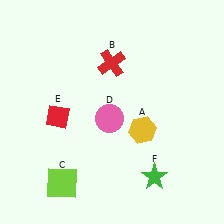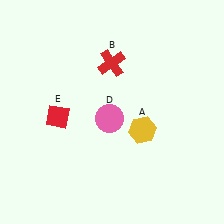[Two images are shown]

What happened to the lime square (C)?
The lime square (C) was removed in Image 2. It was in the bottom-left area of Image 1.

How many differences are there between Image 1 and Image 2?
There are 2 differences between the two images.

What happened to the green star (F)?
The green star (F) was removed in Image 2. It was in the bottom-right area of Image 1.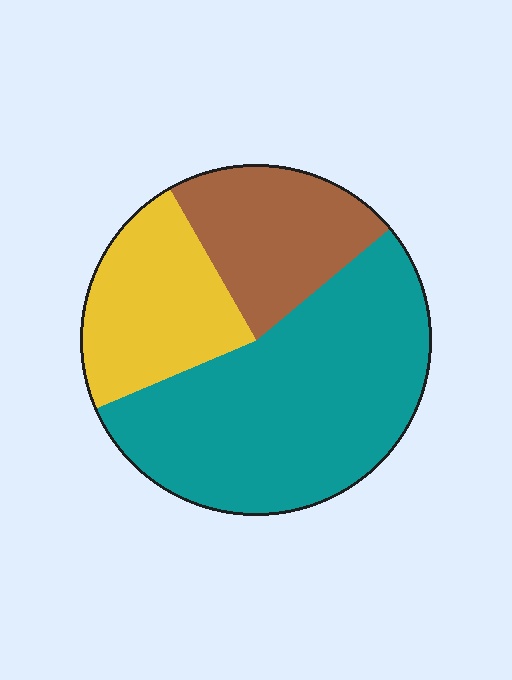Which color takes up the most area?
Teal, at roughly 55%.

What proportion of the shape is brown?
Brown takes up about one fifth (1/5) of the shape.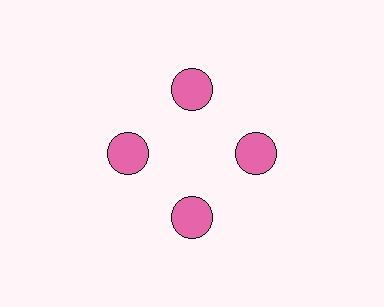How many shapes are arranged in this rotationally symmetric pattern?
There are 4 shapes, arranged in 4 groups of 1.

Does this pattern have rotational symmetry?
Yes, this pattern has 4-fold rotational symmetry. It looks the same after rotating 90 degrees around the center.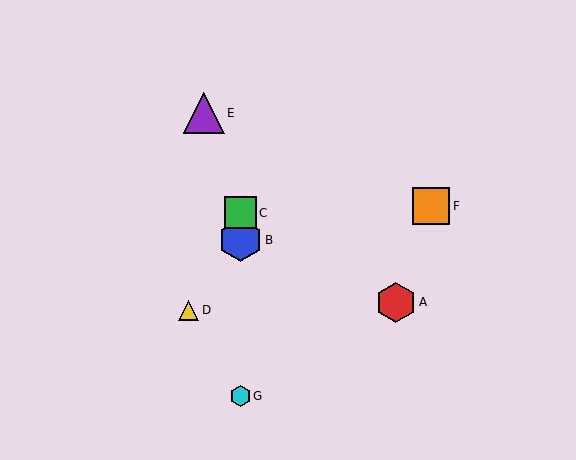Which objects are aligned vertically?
Objects B, C, G are aligned vertically.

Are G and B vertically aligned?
Yes, both are at x≈240.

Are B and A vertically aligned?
No, B is at x≈240 and A is at x≈396.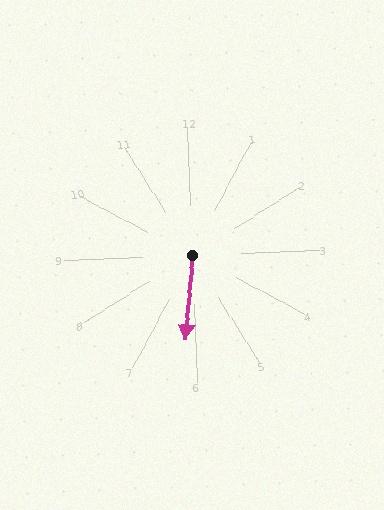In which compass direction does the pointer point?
South.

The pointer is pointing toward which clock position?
Roughly 6 o'clock.